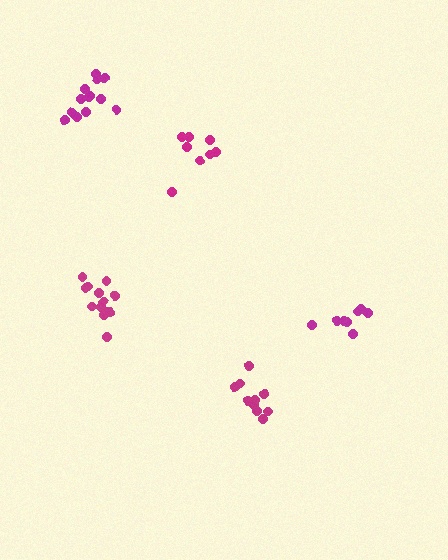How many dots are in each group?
Group 1: 14 dots, Group 2: 8 dots, Group 3: 8 dots, Group 4: 13 dots, Group 5: 10 dots (53 total).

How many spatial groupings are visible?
There are 5 spatial groupings.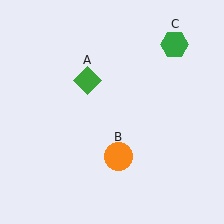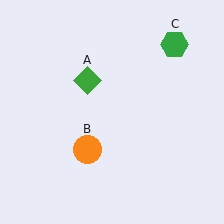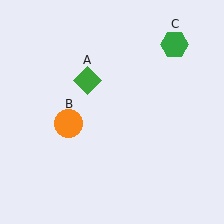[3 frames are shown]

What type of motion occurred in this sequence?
The orange circle (object B) rotated clockwise around the center of the scene.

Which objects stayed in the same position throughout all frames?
Green diamond (object A) and green hexagon (object C) remained stationary.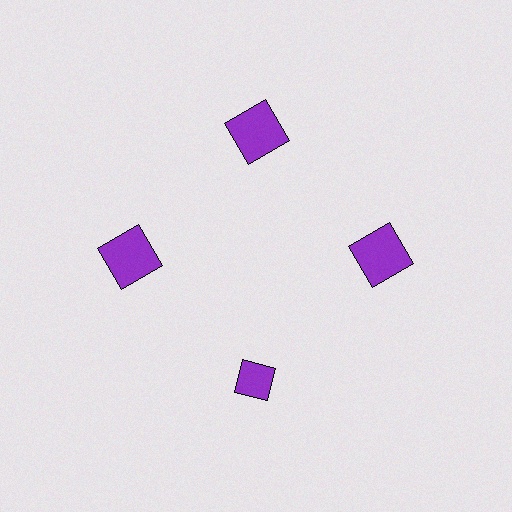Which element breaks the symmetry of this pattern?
The purple diamond at roughly the 6 o'clock position breaks the symmetry. All other shapes are purple squares.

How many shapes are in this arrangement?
There are 4 shapes arranged in a ring pattern.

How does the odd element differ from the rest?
It has a different shape: diamond instead of square.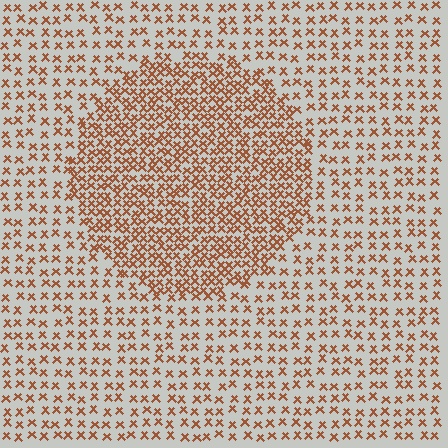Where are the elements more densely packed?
The elements are more densely packed inside the circle boundary.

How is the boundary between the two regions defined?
The boundary is defined by a change in element density (approximately 2.1x ratio). All elements are the same color, size, and shape.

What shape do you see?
I see a circle.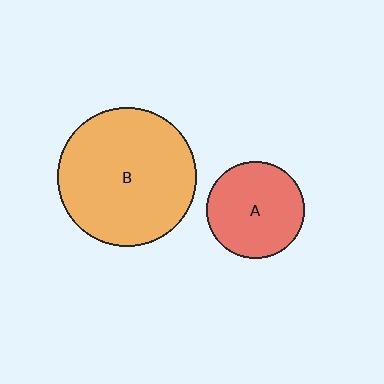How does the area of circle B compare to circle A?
Approximately 2.0 times.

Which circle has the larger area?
Circle B (orange).